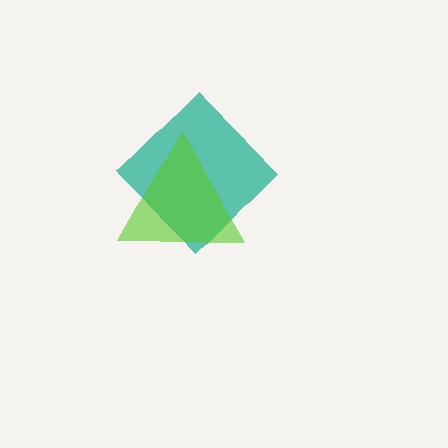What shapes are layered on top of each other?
The layered shapes are: a teal diamond, a lime triangle.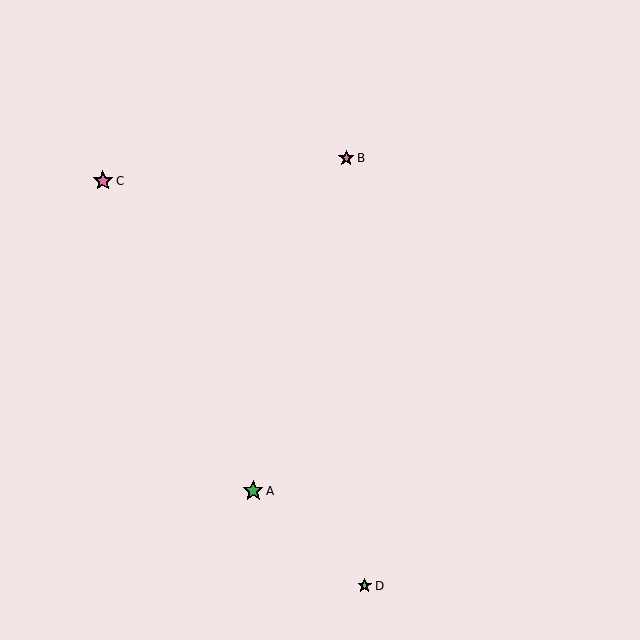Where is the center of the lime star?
The center of the lime star is at (365, 586).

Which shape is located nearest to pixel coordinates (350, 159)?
The pink star (labeled B) at (346, 158) is nearest to that location.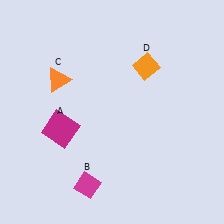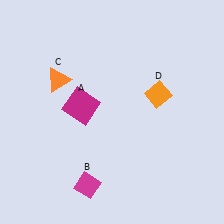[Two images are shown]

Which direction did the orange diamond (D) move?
The orange diamond (D) moved down.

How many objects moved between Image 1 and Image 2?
2 objects moved between the two images.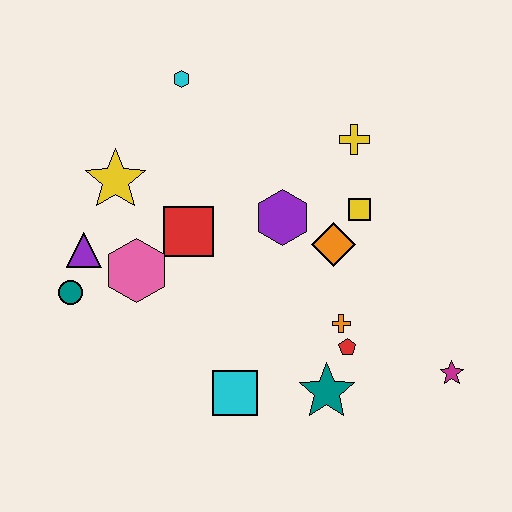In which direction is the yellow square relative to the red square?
The yellow square is to the right of the red square.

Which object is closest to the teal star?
The red pentagon is closest to the teal star.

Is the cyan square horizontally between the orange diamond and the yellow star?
Yes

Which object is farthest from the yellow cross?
The teal circle is farthest from the yellow cross.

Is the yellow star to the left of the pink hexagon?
Yes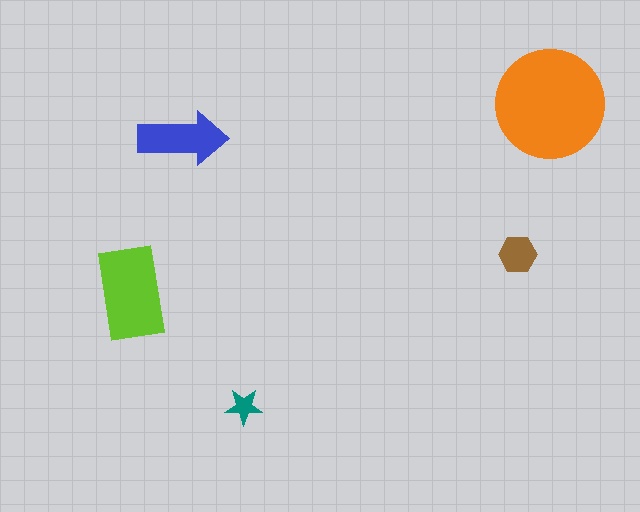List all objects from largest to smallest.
The orange circle, the lime rectangle, the blue arrow, the brown hexagon, the teal star.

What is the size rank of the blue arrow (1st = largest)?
3rd.